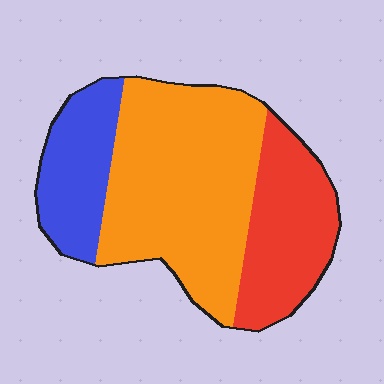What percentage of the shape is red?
Red takes up about one quarter (1/4) of the shape.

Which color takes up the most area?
Orange, at roughly 55%.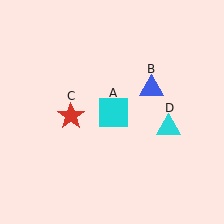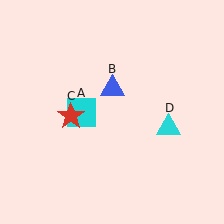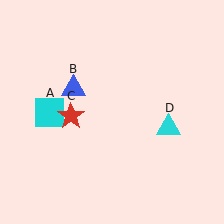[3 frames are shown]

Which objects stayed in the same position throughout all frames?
Red star (object C) and cyan triangle (object D) remained stationary.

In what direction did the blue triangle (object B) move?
The blue triangle (object B) moved left.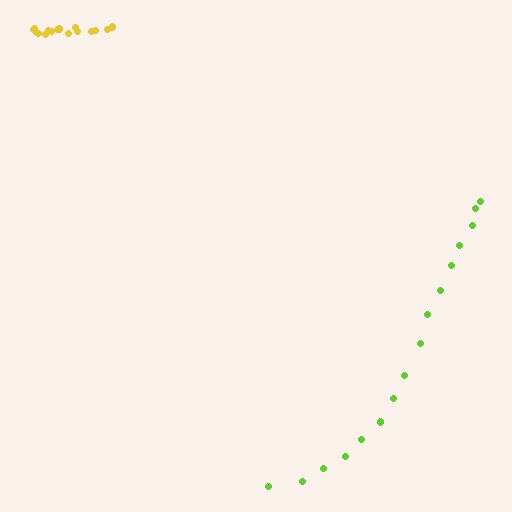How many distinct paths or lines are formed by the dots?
There are 2 distinct paths.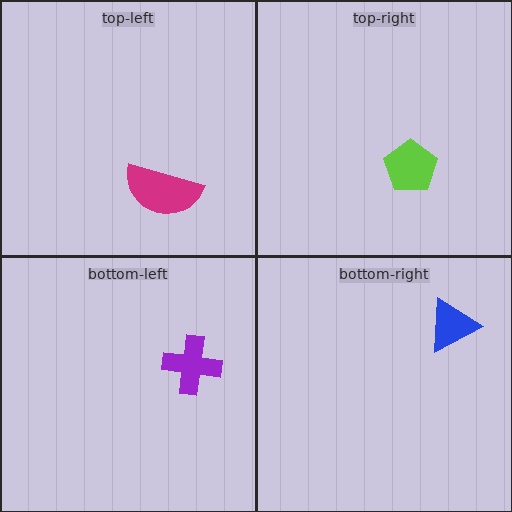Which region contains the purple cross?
The bottom-left region.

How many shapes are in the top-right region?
1.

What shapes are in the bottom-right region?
The blue triangle.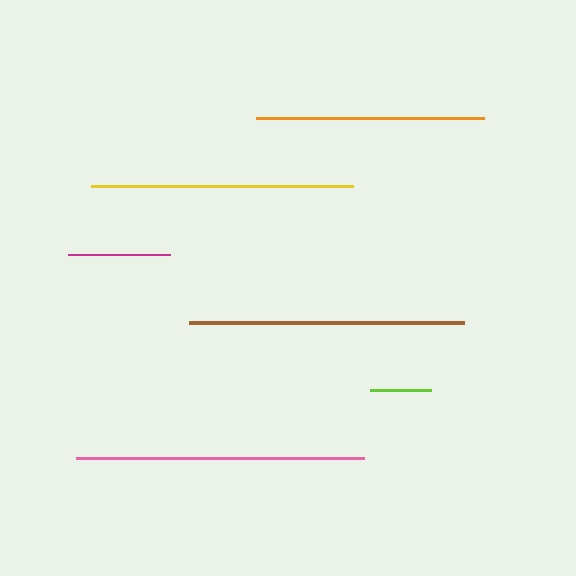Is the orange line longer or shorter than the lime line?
The orange line is longer than the lime line.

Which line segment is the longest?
The pink line is the longest at approximately 288 pixels.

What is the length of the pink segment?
The pink segment is approximately 288 pixels long.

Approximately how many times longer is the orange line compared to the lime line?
The orange line is approximately 3.8 times the length of the lime line.